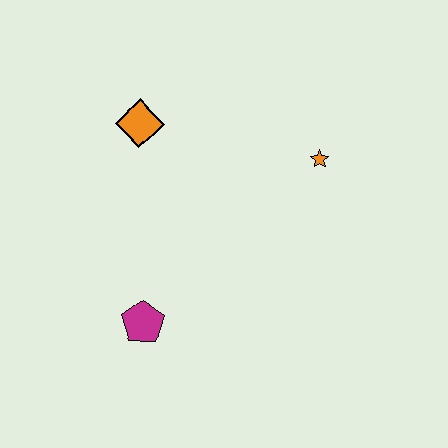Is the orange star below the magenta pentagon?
No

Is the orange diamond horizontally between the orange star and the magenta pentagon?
No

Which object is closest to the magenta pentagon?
The orange diamond is closest to the magenta pentagon.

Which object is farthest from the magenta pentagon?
The orange star is farthest from the magenta pentagon.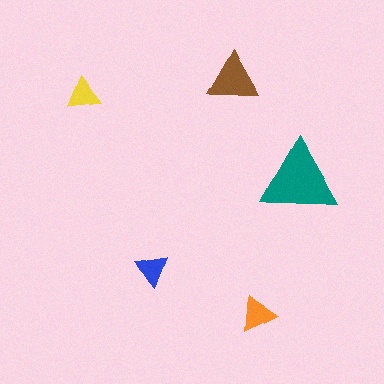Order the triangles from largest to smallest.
the teal one, the brown one, the orange one, the yellow one, the blue one.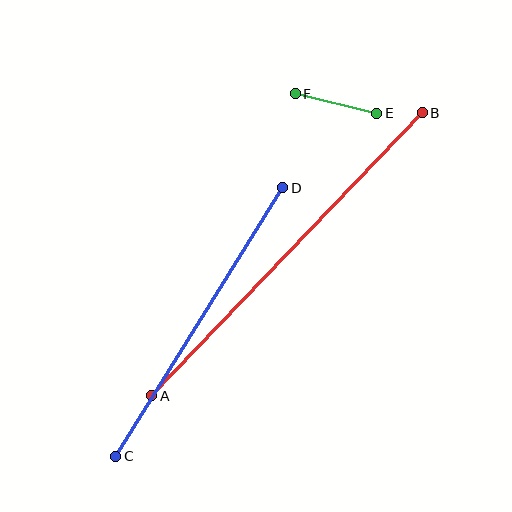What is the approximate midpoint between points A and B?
The midpoint is at approximately (287, 254) pixels.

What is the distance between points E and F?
The distance is approximately 84 pixels.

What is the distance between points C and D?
The distance is approximately 316 pixels.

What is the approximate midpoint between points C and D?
The midpoint is at approximately (199, 322) pixels.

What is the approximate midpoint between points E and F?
The midpoint is at approximately (336, 104) pixels.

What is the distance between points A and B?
The distance is approximately 392 pixels.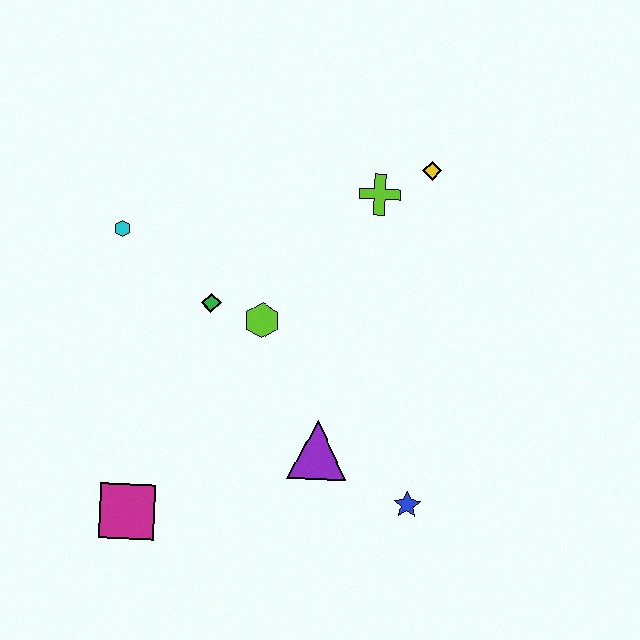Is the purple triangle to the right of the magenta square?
Yes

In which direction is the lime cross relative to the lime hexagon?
The lime cross is above the lime hexagon.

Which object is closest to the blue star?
The purple triangle is closest to the blue star.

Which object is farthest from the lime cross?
The magenta square is farthest from the lime cross.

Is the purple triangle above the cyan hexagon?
No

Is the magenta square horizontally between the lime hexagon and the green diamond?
No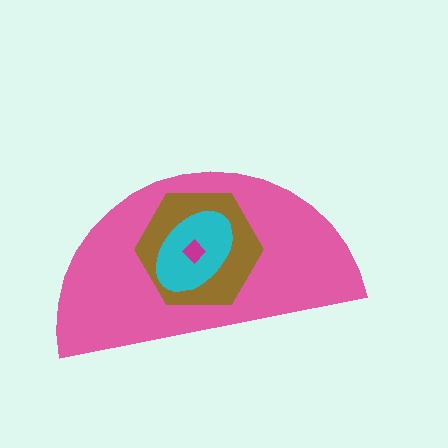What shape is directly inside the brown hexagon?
The cyan ellipse.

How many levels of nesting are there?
4.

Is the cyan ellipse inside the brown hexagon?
Yes.